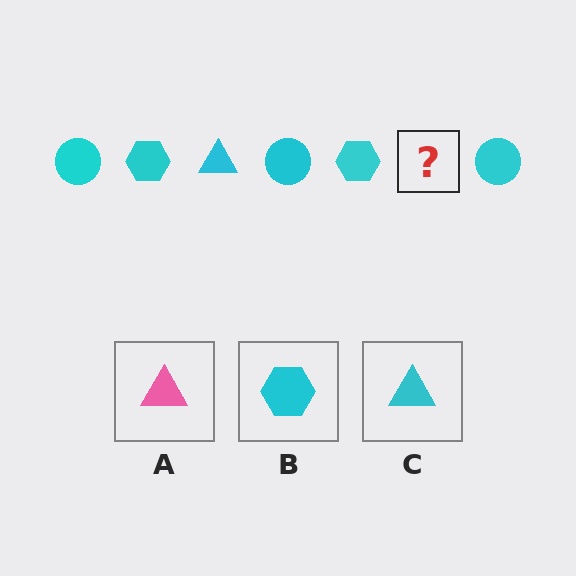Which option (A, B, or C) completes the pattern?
C.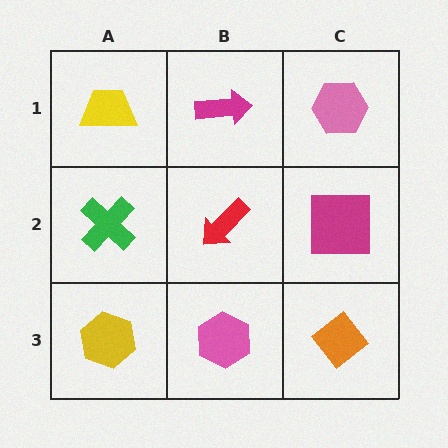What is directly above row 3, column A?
A green cross.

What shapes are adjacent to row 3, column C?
A magenta square (row 2, column C), a pink hexagon (row 3, column B).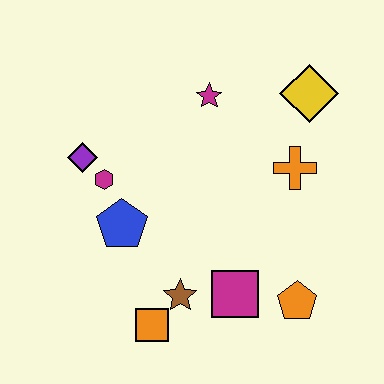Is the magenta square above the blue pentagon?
No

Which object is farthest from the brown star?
The yellow diamond is farthest from the brown star.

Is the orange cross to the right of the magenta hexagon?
Yes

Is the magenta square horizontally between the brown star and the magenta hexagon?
No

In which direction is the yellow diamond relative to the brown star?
The yellow diamond is above the brown star.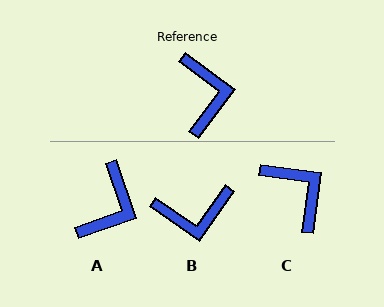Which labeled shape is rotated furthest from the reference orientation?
B, about 88 degrees away.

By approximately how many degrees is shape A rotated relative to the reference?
Approximately 34 degrees clockwise.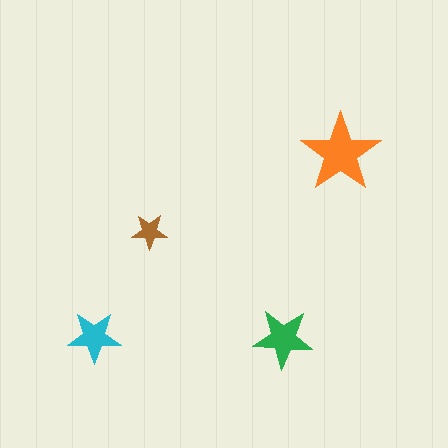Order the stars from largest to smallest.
the orange one, the green one, the cyan one, the brown one.